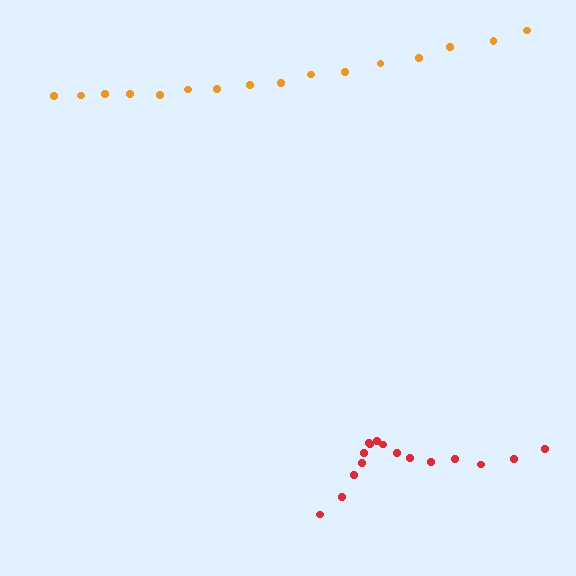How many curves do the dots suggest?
There are 2 distinct paths.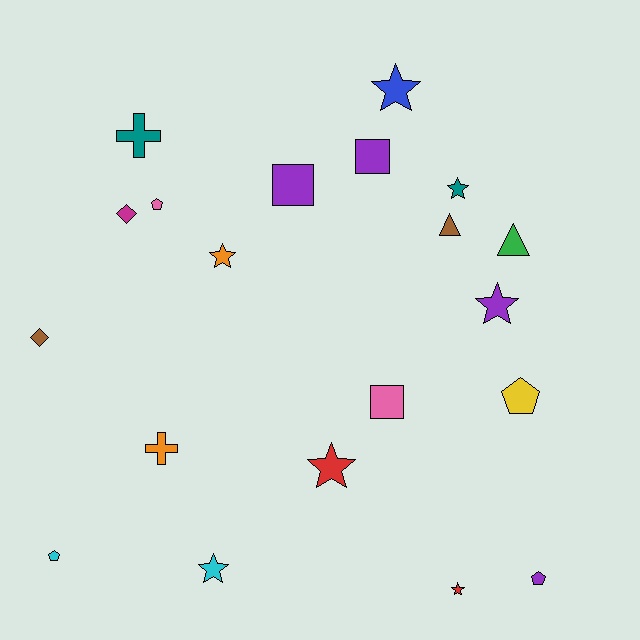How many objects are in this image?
There are 20 objects.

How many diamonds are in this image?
There are 2 diamonds.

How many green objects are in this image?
There is 1 green object.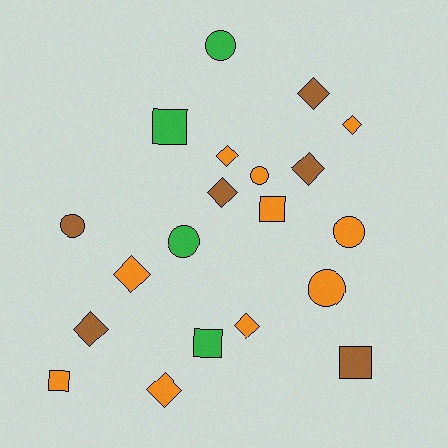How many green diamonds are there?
There are no green diamonds.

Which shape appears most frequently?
Diamond, with 9 objects.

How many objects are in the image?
There are 20 objects.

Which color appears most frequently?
Orange, with 10 objects.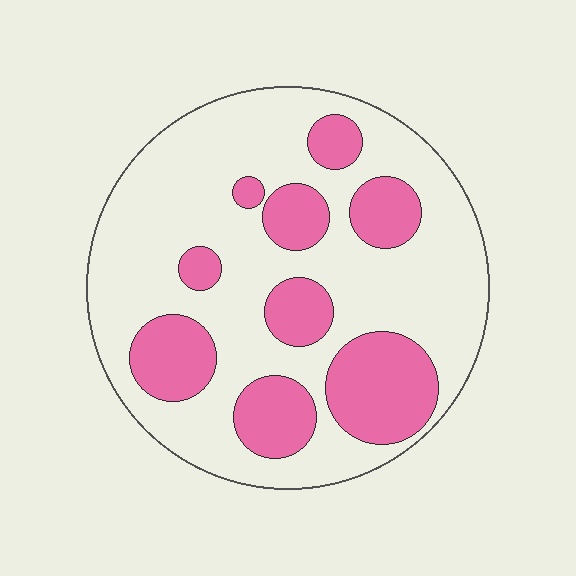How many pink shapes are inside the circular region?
9.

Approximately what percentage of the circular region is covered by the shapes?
Approximately 30%.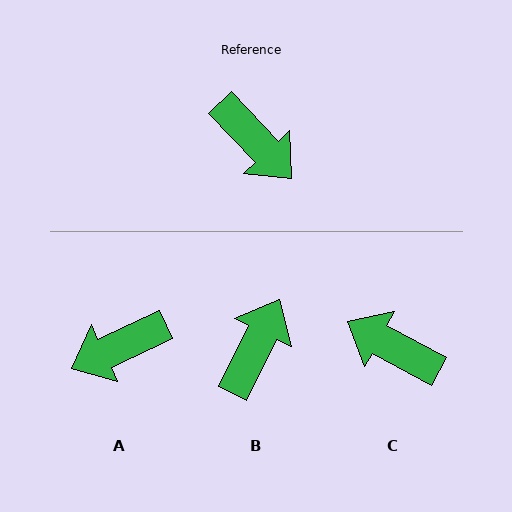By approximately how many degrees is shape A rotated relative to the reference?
Approximately 108 degrees clockwise.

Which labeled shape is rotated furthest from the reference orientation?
C, about 161 degrees away.